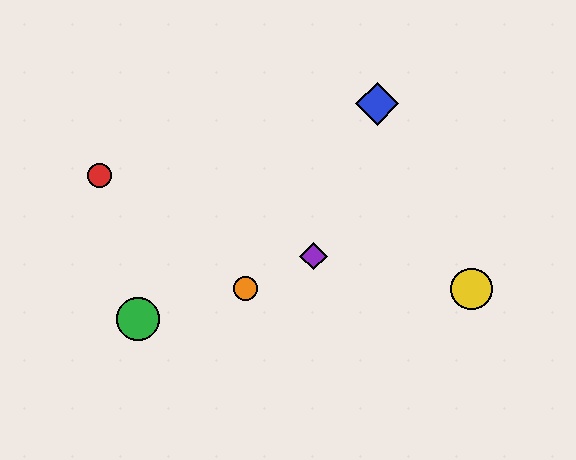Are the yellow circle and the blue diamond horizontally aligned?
No, the yellow circle is at y≈289 and the blue diamond is at y≈104.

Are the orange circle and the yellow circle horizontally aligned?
Yes, both are at y≈289.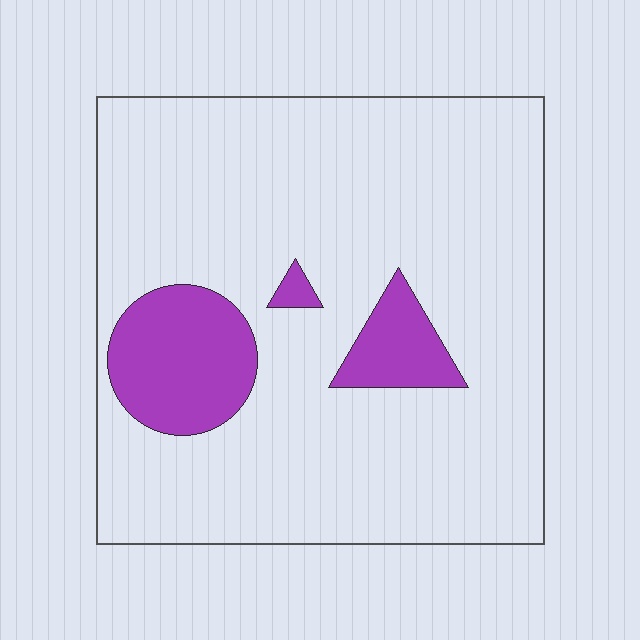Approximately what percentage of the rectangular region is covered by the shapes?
Approximately 15%.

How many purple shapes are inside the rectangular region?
3.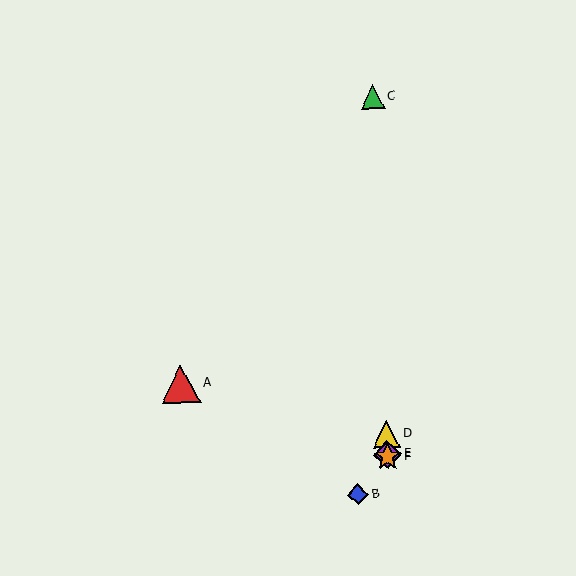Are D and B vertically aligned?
No, D is at x≈386 and B is at x≈358.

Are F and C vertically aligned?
Yes, both are at x≈387.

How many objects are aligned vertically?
4 objects (C, D, E, F) are aligned vertically.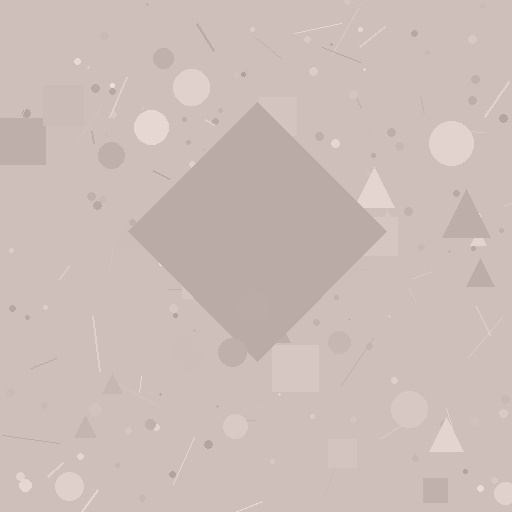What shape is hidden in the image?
A diamond is hidden in the image.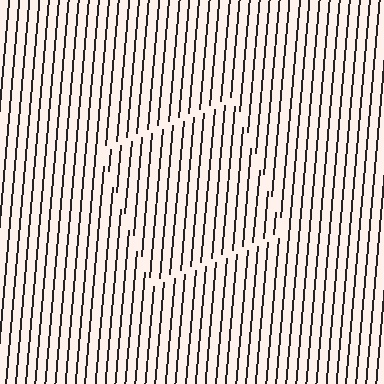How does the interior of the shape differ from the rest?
The interior of the shape contains the same grating, shifted by half a period — the contour is defined by the phase discontinuity where line-ends from the inner and outer gratings abut.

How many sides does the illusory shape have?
4 sides — the line-ends trace a square.